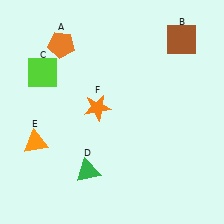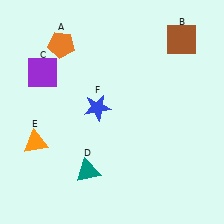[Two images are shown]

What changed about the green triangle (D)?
In Image 1, D is green. In Image 2, it changed to teal.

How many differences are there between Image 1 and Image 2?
There are 3 differences between the two images.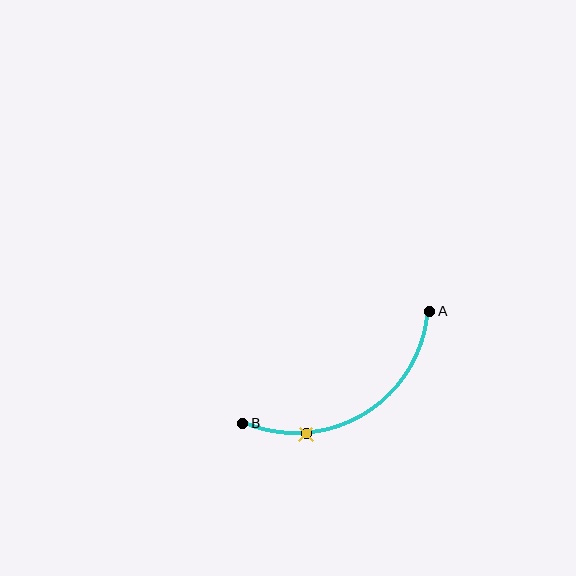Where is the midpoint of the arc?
The arc midpoint is the point on the curve farthest from the straight line joining A and B. It sits below that line.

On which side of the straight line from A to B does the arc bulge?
The arc bulges below the straight line connecting A and B.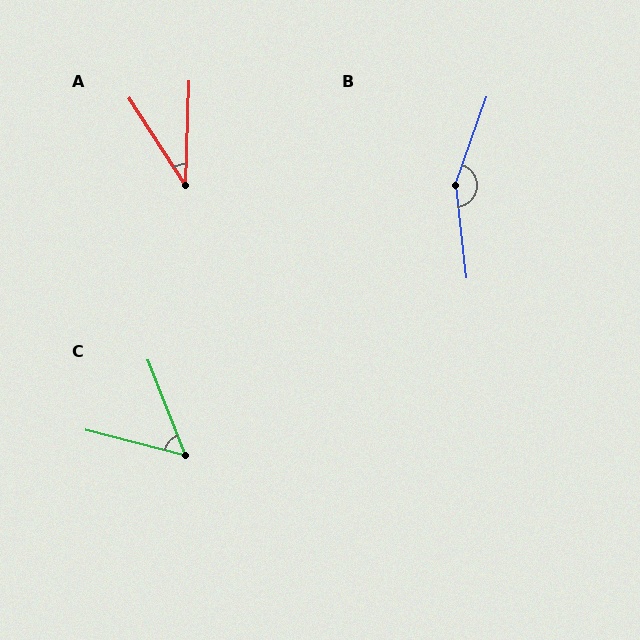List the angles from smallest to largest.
A (34°), C (55°), B (154°).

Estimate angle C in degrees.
Approximately 55 degrees.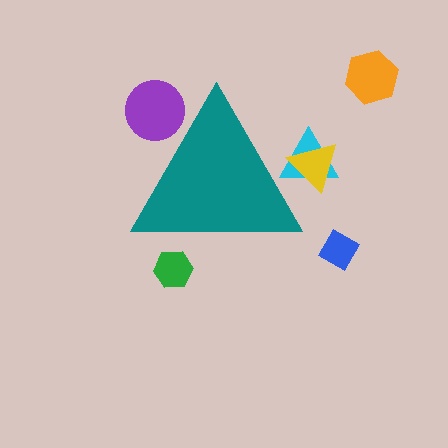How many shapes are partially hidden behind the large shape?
4 shapes are partially hidden.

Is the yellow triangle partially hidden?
Yes, the yellow triangle is partially hidden behind the teal triangle.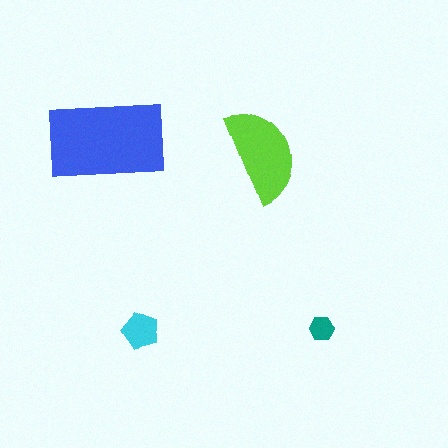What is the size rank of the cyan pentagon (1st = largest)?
3rd.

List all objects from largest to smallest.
The blue rectangle, the lime semicircle, the cyan pentagon, the teal hexagon.